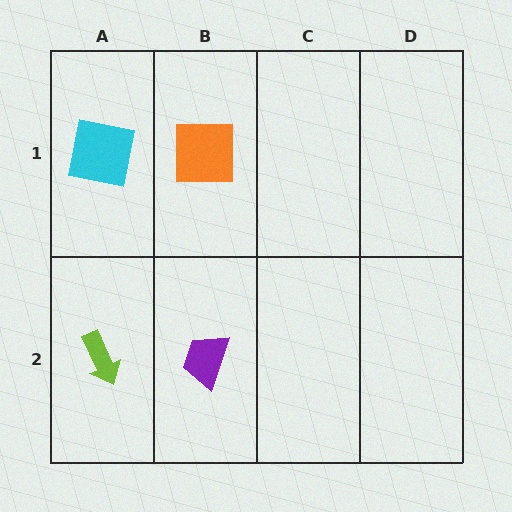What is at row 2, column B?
A purple trapezoid.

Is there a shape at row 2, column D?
No, that cell is empty.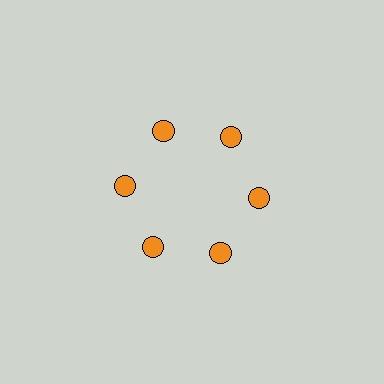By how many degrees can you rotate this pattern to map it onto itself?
The pattern maps onto itself every 60 degrees of rotation.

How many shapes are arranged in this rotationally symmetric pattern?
There are 6 shapes, arranged in 6 groups of 1.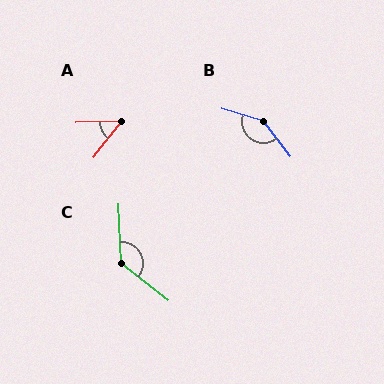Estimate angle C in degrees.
Approximately 131 degrees.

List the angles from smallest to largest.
A (50°), C (131°), B (144°).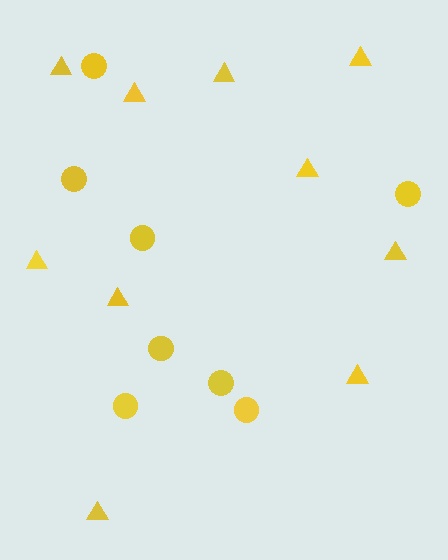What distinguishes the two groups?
There are 2 groups: one group of circles (8) and one group of triangles (10).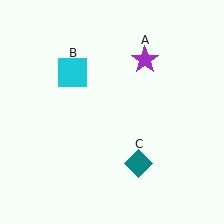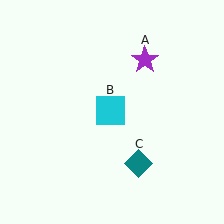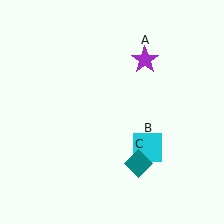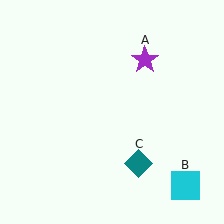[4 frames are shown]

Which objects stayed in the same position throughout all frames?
Purple star (object A) and teal diamond (object C) remained stationary.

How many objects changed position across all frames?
1 object changed position: cyan square (object B).